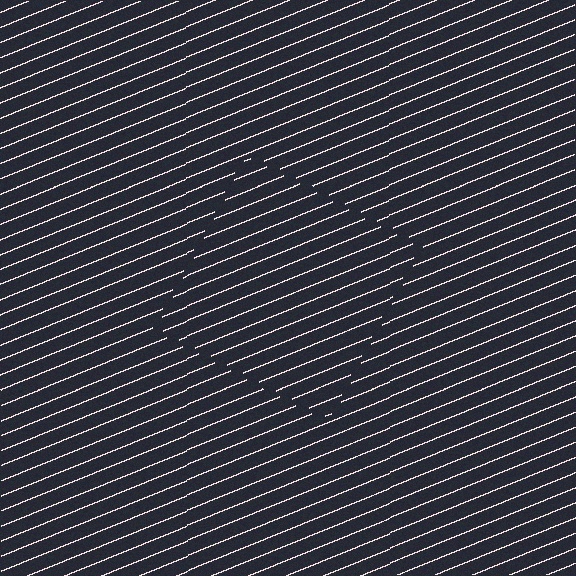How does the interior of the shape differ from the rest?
The interior of the shape contains the same grating, shifted by half a period — the contour is defined by the phase discontinuity where line-ends from the inner and outer gratings abut.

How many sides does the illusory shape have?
4 sides — the line-ends trace a square.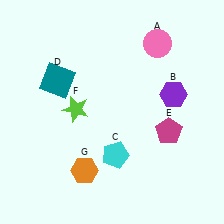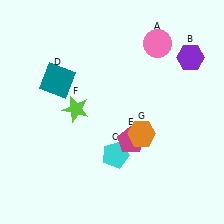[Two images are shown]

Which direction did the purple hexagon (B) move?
The purple hexagon (B) moved up.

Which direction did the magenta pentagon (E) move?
The magenta pentagon (E) moved left.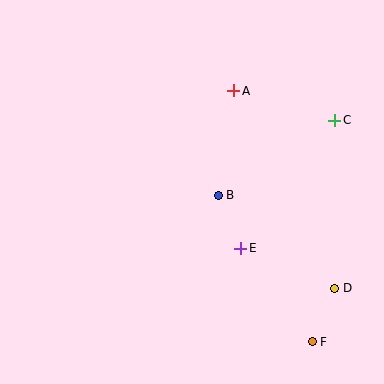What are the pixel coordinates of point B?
Point B is at (218, 195).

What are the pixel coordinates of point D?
Point D is at (335, 288).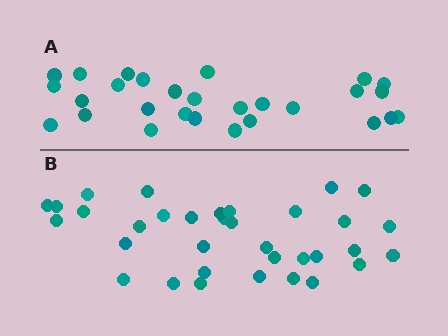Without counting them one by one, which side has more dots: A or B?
Region B (the bottom region) has more dots.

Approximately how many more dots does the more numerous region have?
Region B has about 6 more dots than region A.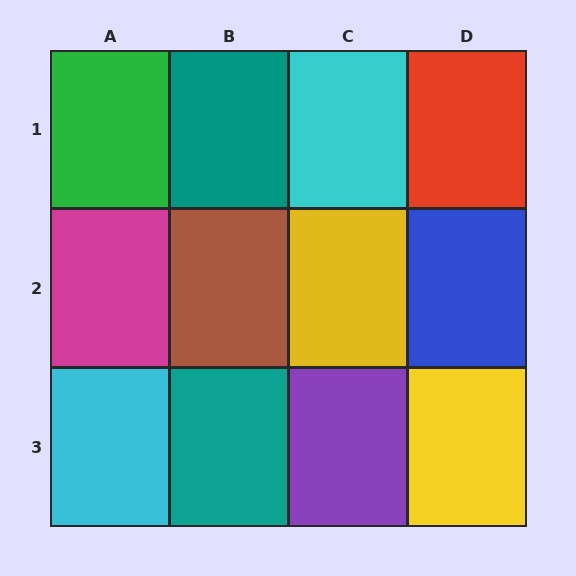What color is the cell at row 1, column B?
Teal.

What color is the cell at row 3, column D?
Yellow.